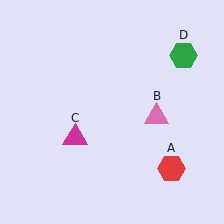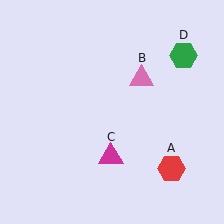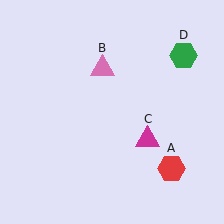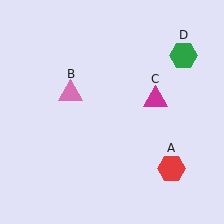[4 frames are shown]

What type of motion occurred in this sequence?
The pink triangle (object B), magenta triangle (object C) rotated counterclockwise around the center of the scene.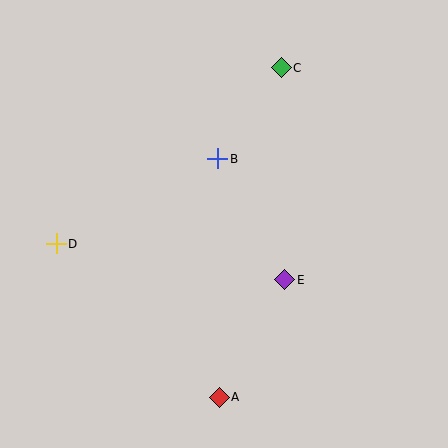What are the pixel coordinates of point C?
Point C is at (281, 68).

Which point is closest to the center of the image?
Point B at (218, 159) is closest to the center.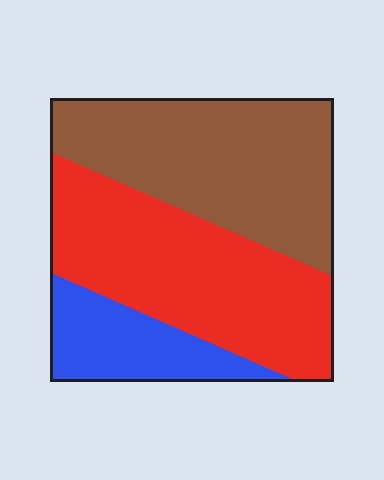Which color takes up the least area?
Blue, at roughly 15%.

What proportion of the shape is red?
Red takes up about two fifths (2/5) of the shape.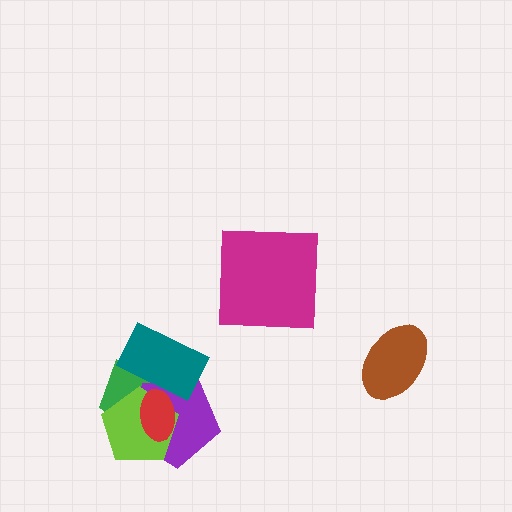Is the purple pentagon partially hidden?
Yes, it is partially covered by another shape.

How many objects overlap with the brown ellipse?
0 objects overlap with the brown ellipse.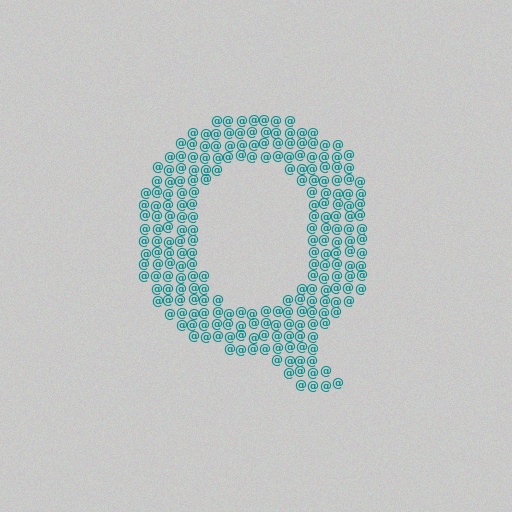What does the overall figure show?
The overall figure shows the letter Q.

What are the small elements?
The small elements are at signs.